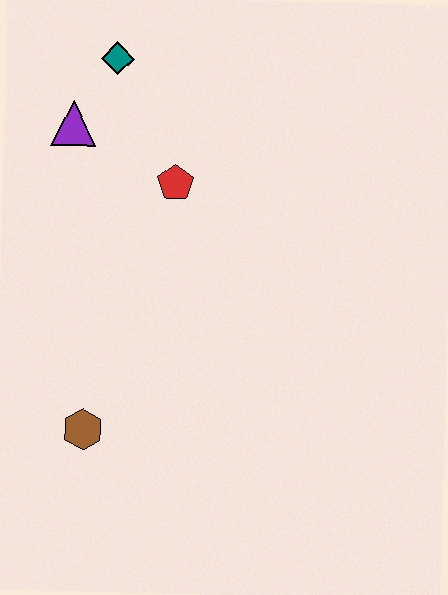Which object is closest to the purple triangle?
The teal diamond is closest to the purple triangle.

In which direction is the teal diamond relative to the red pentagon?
The teal diamond is above the red pentagon.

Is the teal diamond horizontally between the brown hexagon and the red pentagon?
Yes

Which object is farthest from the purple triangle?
The brown hexagon is farthest from the purple triangle.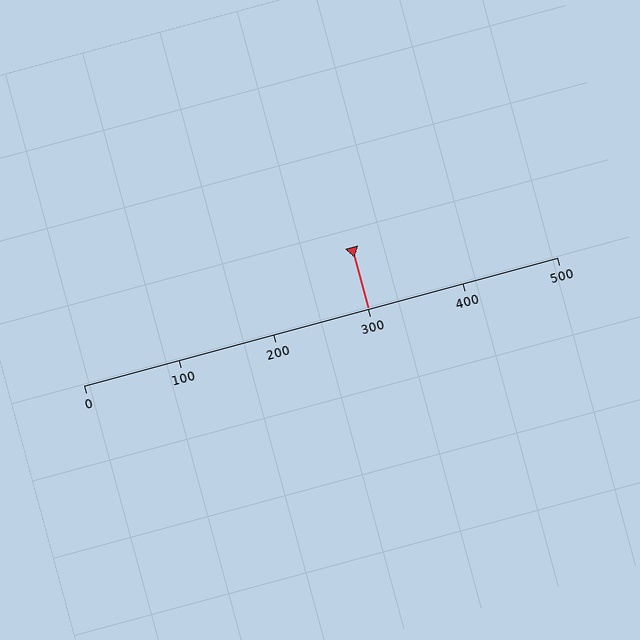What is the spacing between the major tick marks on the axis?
The major ticks are spaced 100 apart.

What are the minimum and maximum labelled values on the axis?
The axis runs from 0 to 500.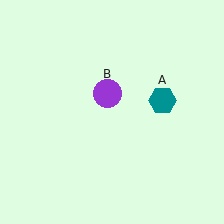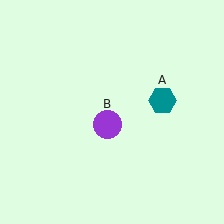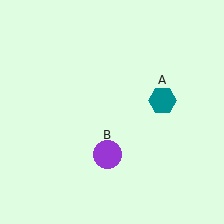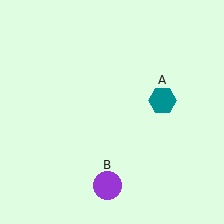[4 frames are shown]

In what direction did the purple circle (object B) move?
The purple circle (object B) moved down.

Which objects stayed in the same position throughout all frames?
Teal hexagon (object A) remained stationary.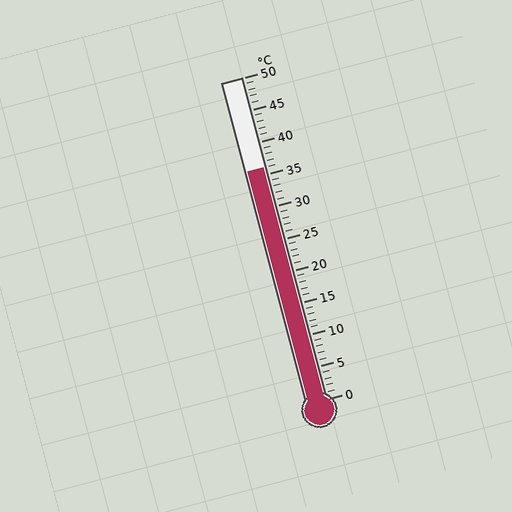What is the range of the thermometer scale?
The thermometer scale ranges from 0°C to 50°C.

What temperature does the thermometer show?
The thermometer shows approximately 36°C.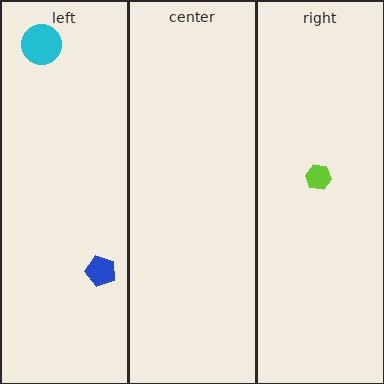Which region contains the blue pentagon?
The left region.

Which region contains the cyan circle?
The left region.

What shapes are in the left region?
The cyan circle, the blue pentagon.